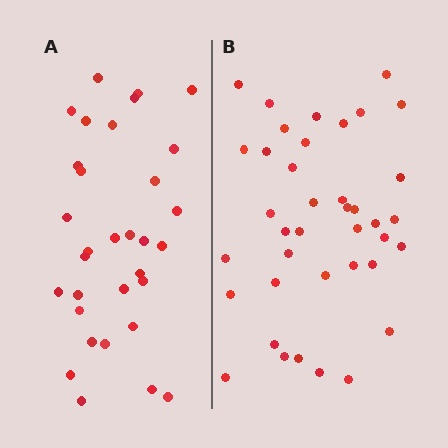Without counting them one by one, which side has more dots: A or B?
Region B (the right region) has more dots.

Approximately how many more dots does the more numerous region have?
Region B has roughly 8 or so more dots than region A.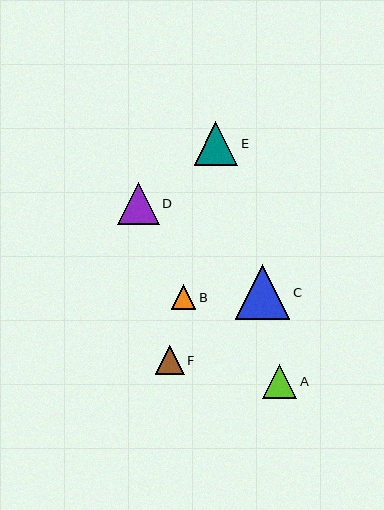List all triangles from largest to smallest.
From largest to smallest: C, E, D, A, F, B.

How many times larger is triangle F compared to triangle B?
Triangle F is approximately 1.2 times the size of triangle B.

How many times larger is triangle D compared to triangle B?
Triangle D is approximately 1.7 times the size of triangle B.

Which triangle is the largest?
Triangle C is the largest with a size of approximately 55 pixels.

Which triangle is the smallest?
Triangle B is the smallest with a size of approximately 25 pixels.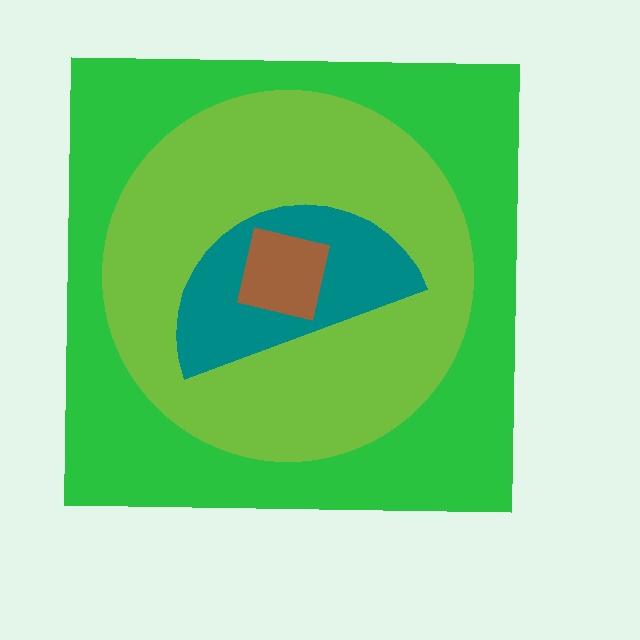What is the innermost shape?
The brown square.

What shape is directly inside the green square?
The lime circle.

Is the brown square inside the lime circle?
Yes.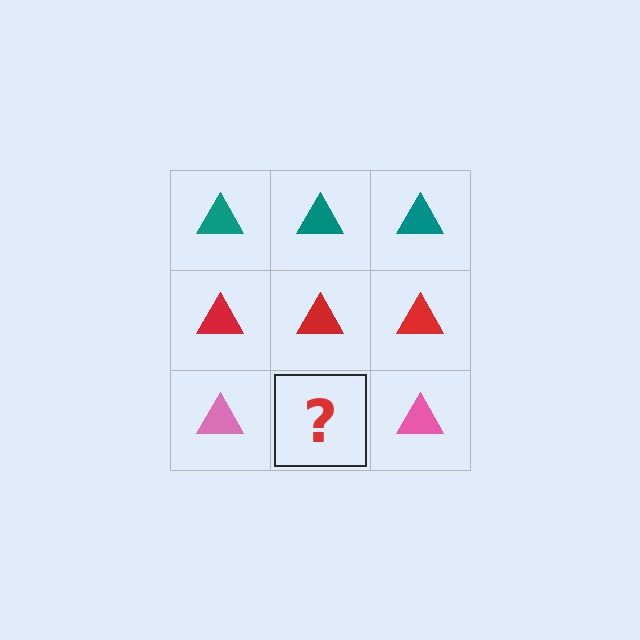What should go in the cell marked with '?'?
The missing cell should contain a pink triangle.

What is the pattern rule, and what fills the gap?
The rule is that each row has a consistent color. The gap should be filled with a pink triangle.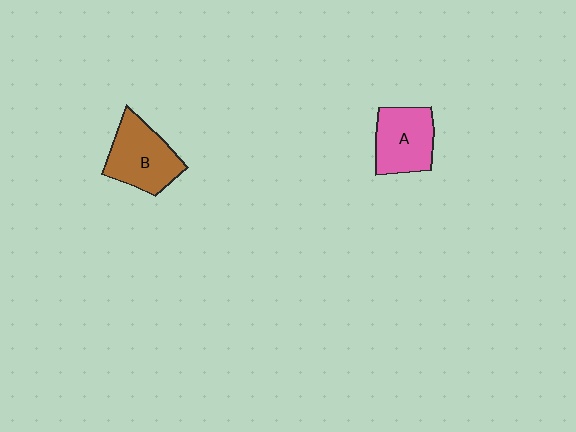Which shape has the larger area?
Shape B (brown).